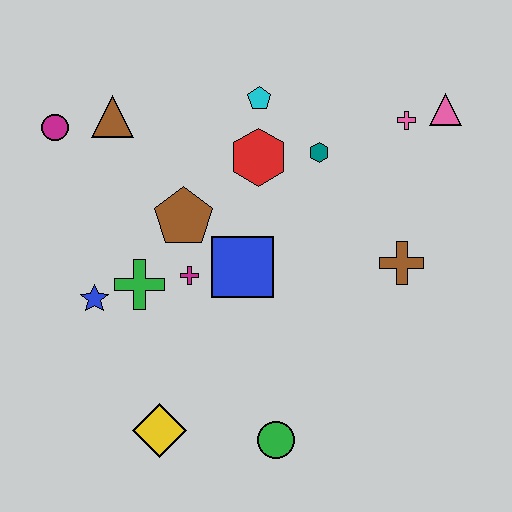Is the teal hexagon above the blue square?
Yes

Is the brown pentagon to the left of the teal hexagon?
Yes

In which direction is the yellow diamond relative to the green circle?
The yellow diamond is to the left of the green circle.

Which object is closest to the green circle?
The yellow diamond is closest to the green circle.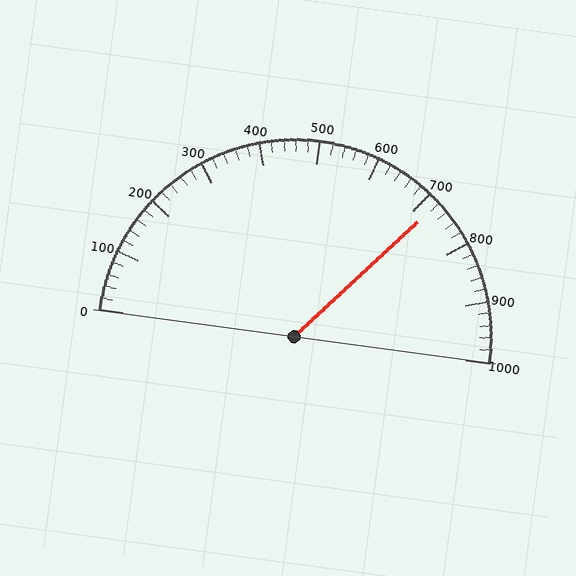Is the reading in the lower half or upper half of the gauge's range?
The reading is in the upper half of the range (0 to 1000).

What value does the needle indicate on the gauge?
The needle indicates approximately 720.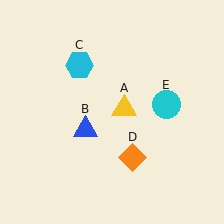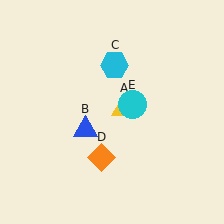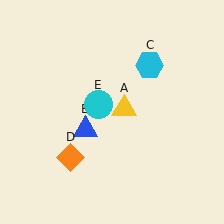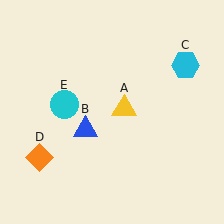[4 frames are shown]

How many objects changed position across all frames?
3 objects changed position: cyan hexagon (object C), orange diamond (object D), cyan circle (object E).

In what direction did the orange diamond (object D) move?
The orange diamond (object D) moved left.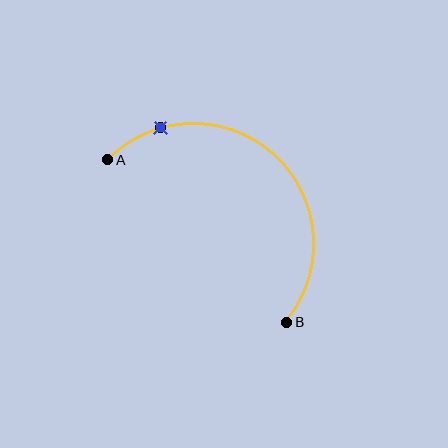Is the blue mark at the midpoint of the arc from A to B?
No. The blue mark lies on the arc but is closer to endpoint A. The arc midpoint would be at the point on the curve equidistant along the arc from both A and B.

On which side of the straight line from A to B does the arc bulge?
The arc bulges above and to the right of the straight line connecting A and B.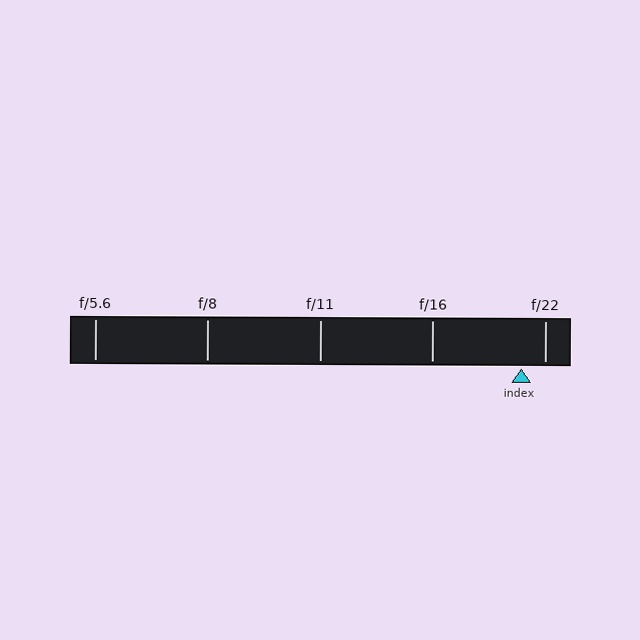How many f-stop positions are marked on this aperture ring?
There are 5 f-stop positions marked.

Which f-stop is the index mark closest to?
The index mark is closest to f/22.